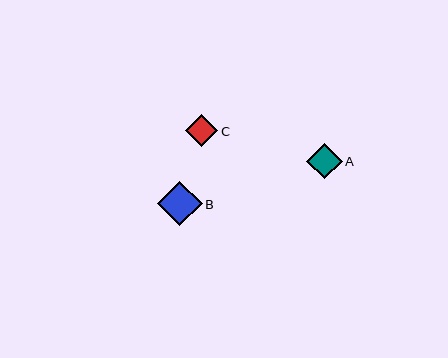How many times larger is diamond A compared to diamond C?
Diamond A is approximately 1.1 times the size of diamond C.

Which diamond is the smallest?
Diamond C is the smallest with a size of approximately 32 pixels.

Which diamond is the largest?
Diamond B is the largest with a size of approximately 45 pixels.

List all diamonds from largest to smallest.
From largest to smallest: B, A, C.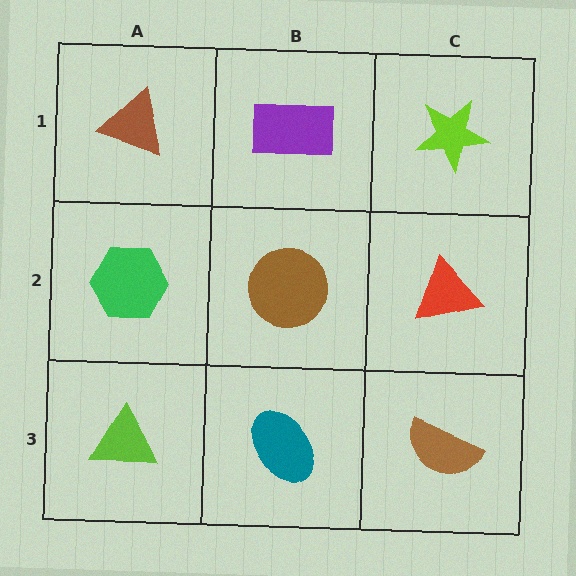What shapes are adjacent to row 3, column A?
A green hexagon (row 2, column A), a teal ellipse (row 3, column B).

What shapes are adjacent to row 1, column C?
A red triangle (row 2, column C), a purple rectangle (row 1, column B).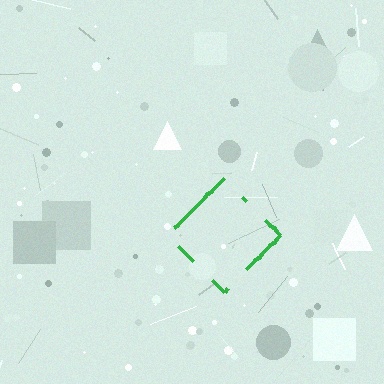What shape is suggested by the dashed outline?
The dashed outline suggests a diamond.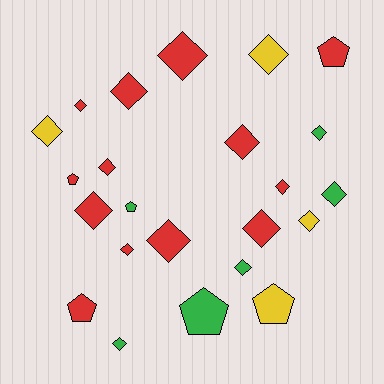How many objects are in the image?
There are 23 objects.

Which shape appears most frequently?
Diamond, with 17 objects.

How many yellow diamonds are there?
There are 3 yellow diamonds.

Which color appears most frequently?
Red, with 13 objects.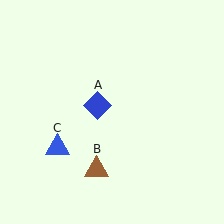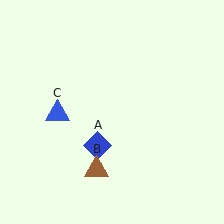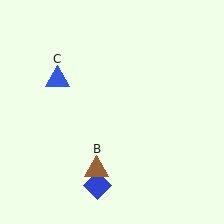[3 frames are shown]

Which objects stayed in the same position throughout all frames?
Brown triangle (object B) remained stationary.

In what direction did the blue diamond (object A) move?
The blue diamond (object A) moved down.